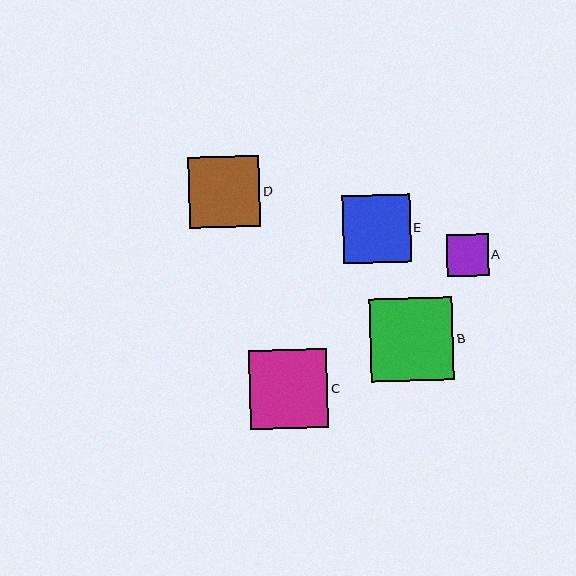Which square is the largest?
Square B is the largest with a size of approximately 83 pixels.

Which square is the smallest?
Square A is the smallest with a size of approximately 42 pixels.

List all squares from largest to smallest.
From largest to smallest: B, C, D, E, A.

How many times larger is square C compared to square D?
Square C is approximately 1.1 times the size of square D.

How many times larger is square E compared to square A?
Square E is approximately 1.6 times the size of square A.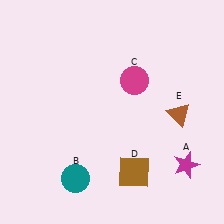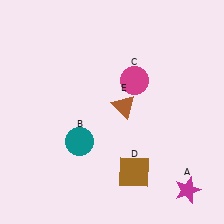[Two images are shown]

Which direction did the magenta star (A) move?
The magenta star (A) moved down.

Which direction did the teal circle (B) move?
The teal circle (B) moved up.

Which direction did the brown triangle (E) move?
The brown triangle (E) moved left.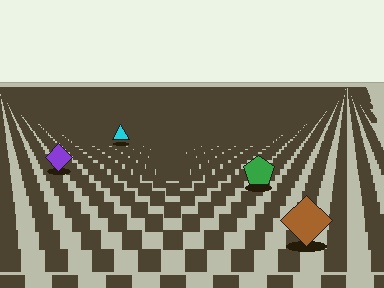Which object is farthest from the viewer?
The cyan triangle is farthest from the viewer. It appears smaller and the ground texture around it is denser.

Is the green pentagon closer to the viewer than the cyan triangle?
Yes. The green pentagon is closer — you can tell from the texture gradient: the ground texture is coarser near it.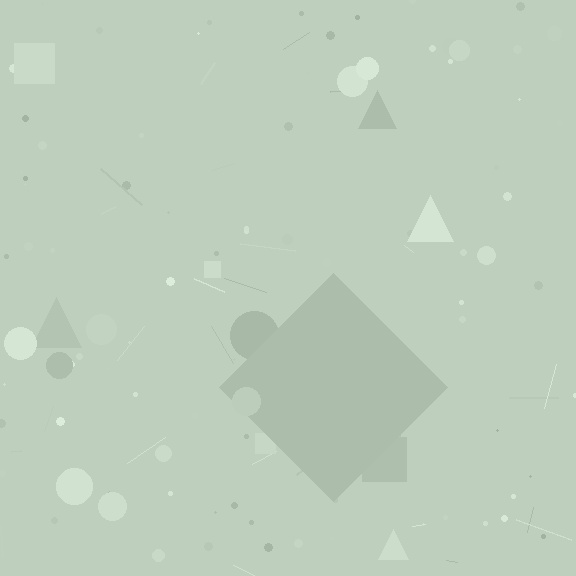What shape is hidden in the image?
A diamond is hidden in the image.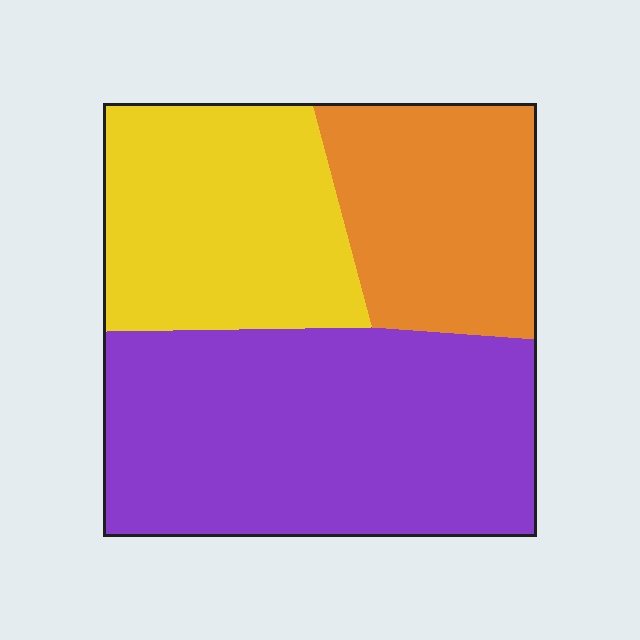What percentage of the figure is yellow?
Yellow takes up about one quarter (1/4) of the figure.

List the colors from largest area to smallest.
From largest to smallest: purple, yellow, orange.